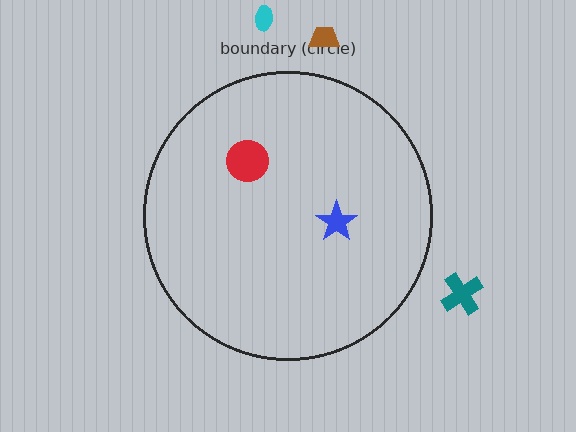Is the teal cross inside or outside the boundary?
Outside.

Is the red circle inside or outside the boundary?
Inside.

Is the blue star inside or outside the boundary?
Inside.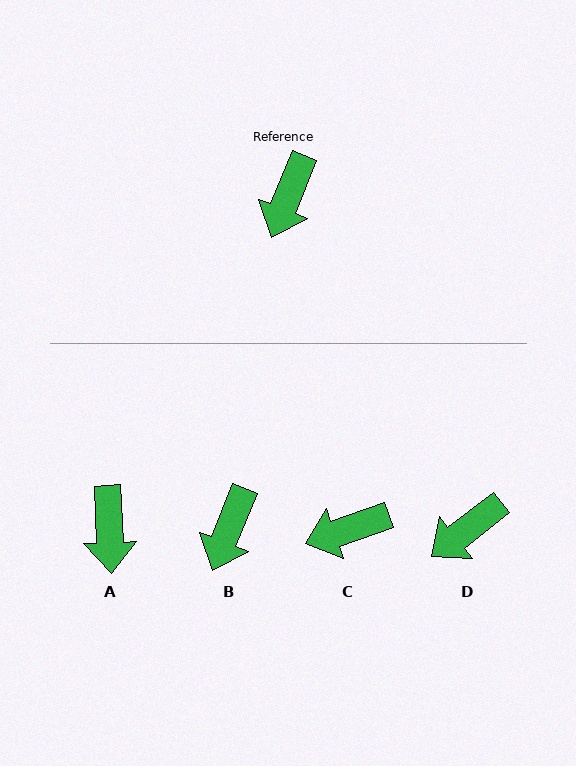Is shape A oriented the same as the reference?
No, it is off by about 25 degrees.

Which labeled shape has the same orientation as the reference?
B.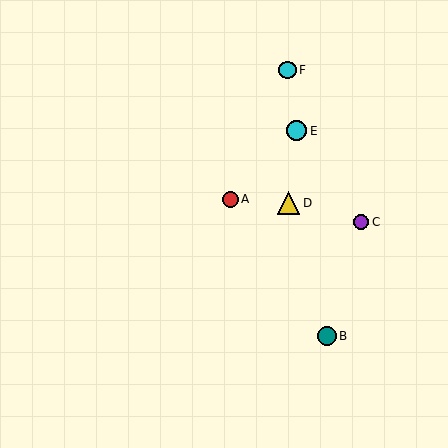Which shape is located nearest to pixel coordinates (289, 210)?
The yellow triangle (labeled D) at (289, 203) is nearest to that location.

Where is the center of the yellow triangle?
The center of the yellow triangle is at (289, 203).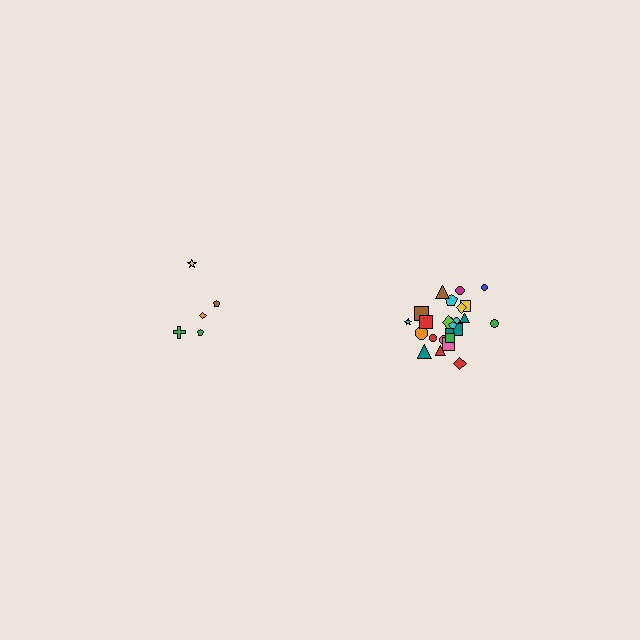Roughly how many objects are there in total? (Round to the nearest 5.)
Roughly 30 objects in total.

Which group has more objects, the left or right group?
The right group.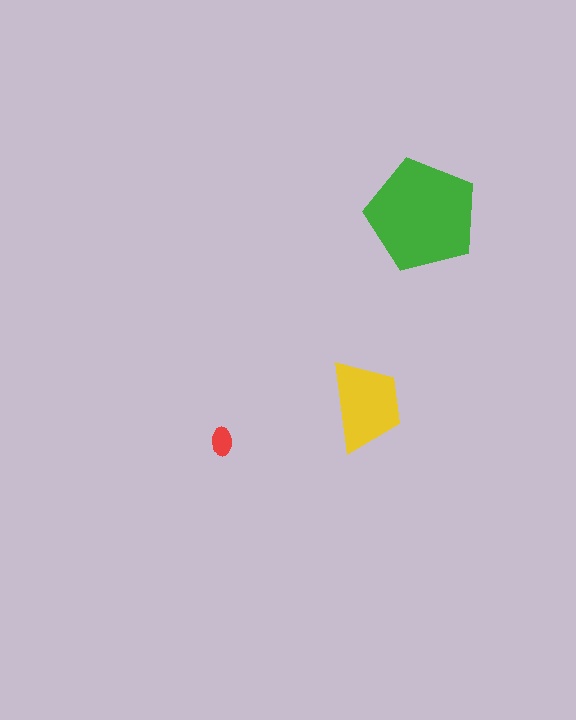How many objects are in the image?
There are 3 objects in the image.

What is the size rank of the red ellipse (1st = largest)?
3rd.